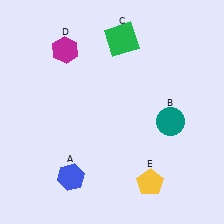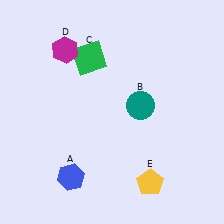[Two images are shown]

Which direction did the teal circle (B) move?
The teal circle (B) moved left.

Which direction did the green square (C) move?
The green square (C) moved left.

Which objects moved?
The objects that moved are: the teal circle (B), the green square (C).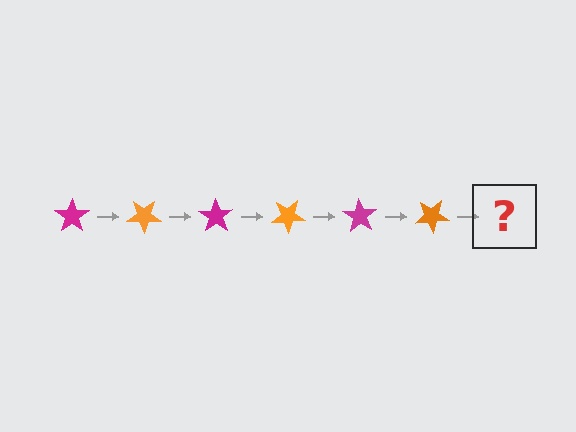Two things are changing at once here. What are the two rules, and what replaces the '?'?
The two rules are that it rotates 35 degrees each step and the color cycles through magenta and orange. The '?' should be a magenta star, rotated 210 degrees from the start.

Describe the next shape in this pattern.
It should be a magenta star, rotated 210 degrees from the start.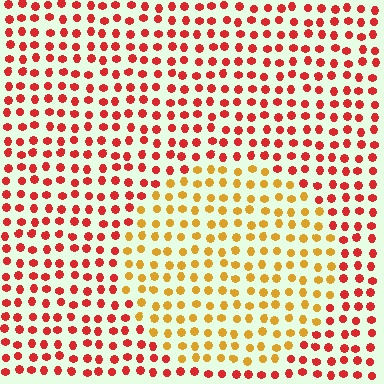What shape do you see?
I see a circle.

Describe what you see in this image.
The image is filled with small red elements in a uniform arrangement. A circle-shaped region is visible where the elements are tinted to a slightly different hue, forming a subtle color boundary.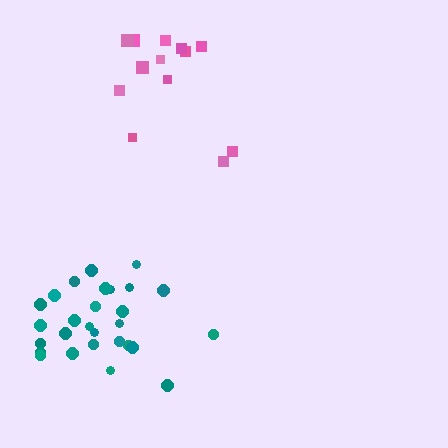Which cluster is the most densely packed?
Teal.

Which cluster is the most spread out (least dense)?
Pink.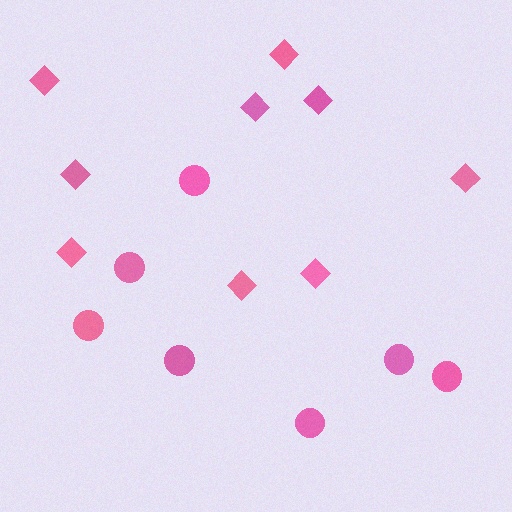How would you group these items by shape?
There are 2 groups: one group of diamonds (9) and one group of circles (7).